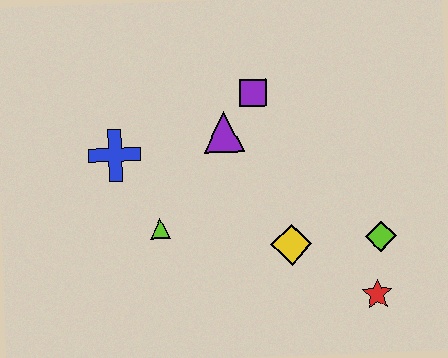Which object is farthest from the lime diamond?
The blue cross is farthest from the lime diamond.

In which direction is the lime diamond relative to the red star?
The lime diamond is above the red star.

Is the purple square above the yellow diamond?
Yes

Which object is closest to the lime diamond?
The red star is closest to the lime diamond.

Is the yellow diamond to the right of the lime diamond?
No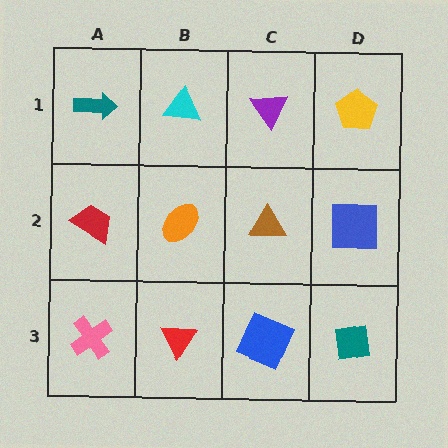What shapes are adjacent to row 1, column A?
A red trapezoid (row 2, column A), a cyan triangle (row 1, column B).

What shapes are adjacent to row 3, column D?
A blue square (row 2, column D), a blue square (row 3, column C).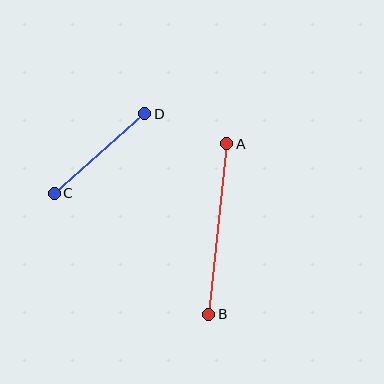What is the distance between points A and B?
The distance is approximately 172 pixels.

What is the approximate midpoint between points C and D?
The midpoint is at approximately (99, 153) pixels.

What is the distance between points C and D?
The distance is approximately 121 pixels.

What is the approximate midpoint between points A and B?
The midpoint is at approximately (218, 229) pixels.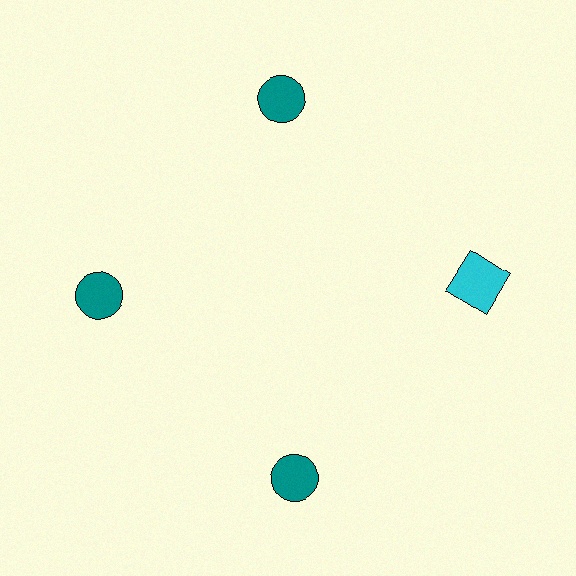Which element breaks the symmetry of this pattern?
The cyan square at roughly the 3 o'clock position breaks the symmetry. All other shapes are teal circles.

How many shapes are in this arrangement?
There are 4 shapes arranged in a ring pattern.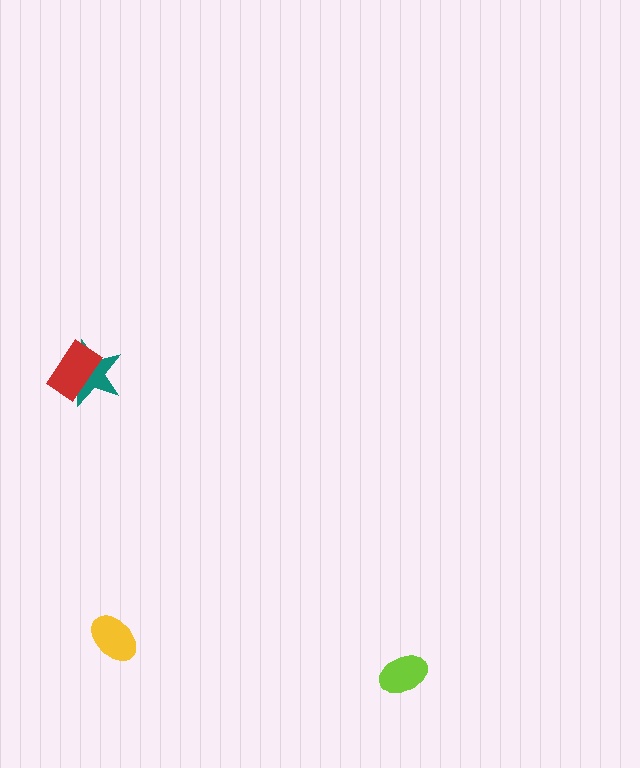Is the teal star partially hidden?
Yes, it is partially covered by another shape.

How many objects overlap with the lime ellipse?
0 objects overlap with the lime ellipse.